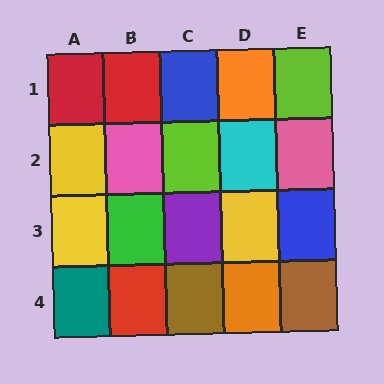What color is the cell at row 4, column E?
Brown.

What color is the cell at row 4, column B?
Red.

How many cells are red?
3 cells are red.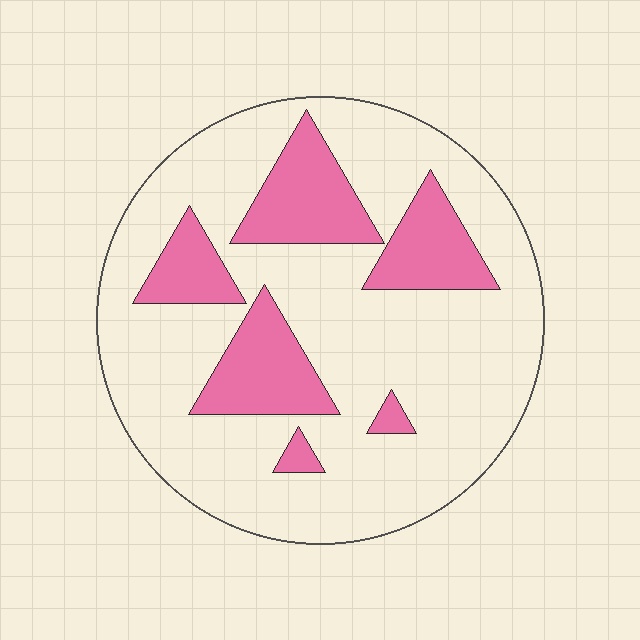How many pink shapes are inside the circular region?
6.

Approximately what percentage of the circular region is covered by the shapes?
Approximately 25%.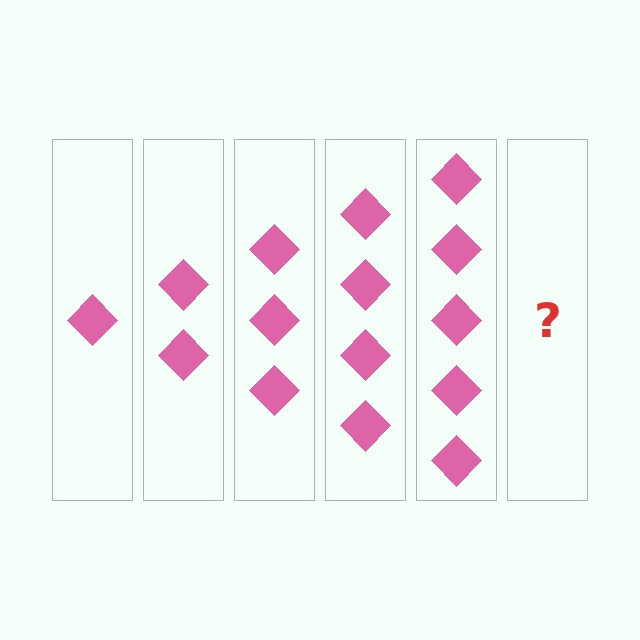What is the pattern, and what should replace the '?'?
The pattern is that each step adds one more diamond. The '?' should be 6 diamonds.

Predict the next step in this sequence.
The next step is 6 diamonds.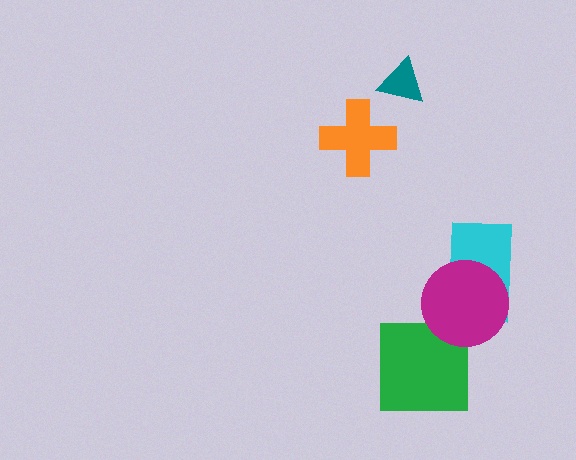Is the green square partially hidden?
Yes, it is partially covered by another shape.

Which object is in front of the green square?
The magenta circle is in front of the green square.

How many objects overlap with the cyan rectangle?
1 object overlaps with the cyan rectangle.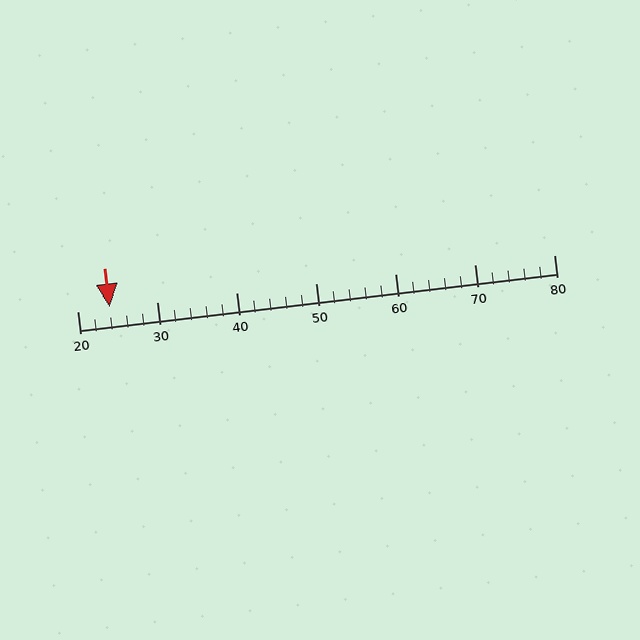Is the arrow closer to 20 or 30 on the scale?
The arrow is closer to 20.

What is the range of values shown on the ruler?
The ruler shows values from 20 to 80.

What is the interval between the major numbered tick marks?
The major tick marks are spaced 10 units apart.